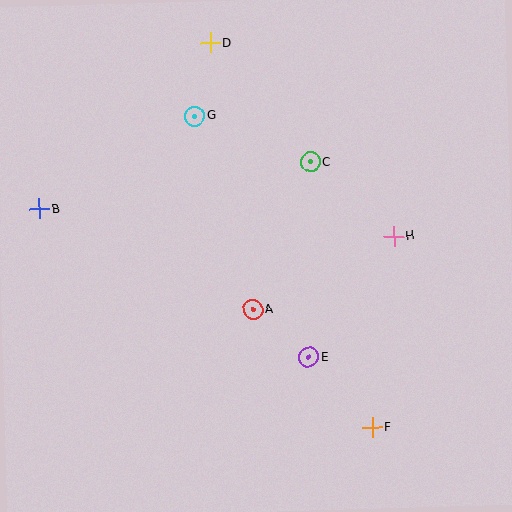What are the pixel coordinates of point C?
Point C is at (311, 162).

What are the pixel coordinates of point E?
Point E is at (309, 357).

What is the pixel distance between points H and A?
The distance between H and A is 159 pixels.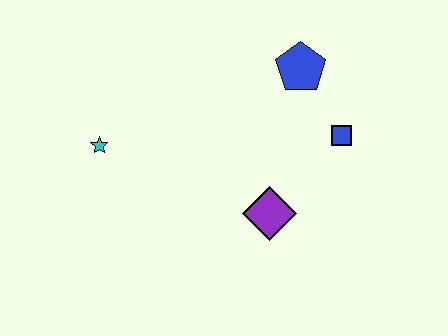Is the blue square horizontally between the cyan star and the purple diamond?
No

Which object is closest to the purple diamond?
The blue square is closest to the purple diamond.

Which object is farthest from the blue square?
The cyan star is farthest from the blue square.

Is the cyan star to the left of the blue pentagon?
Yes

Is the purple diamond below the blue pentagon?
Yes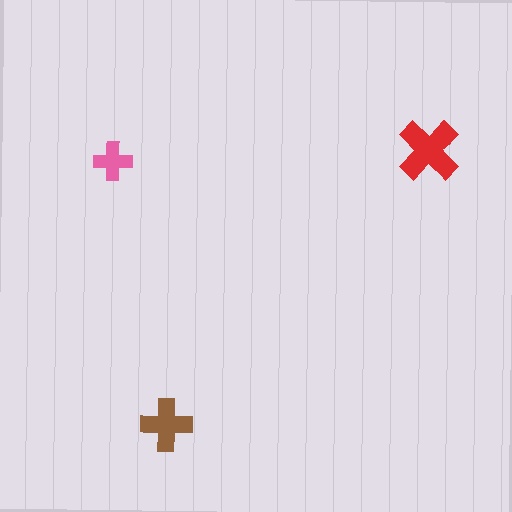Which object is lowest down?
The brown cross is bottommost.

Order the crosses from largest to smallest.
the red one, the brown one, the pink one.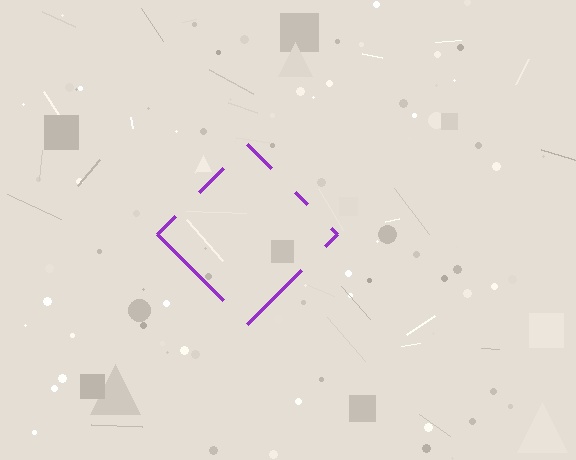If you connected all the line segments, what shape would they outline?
They would outline a diamond.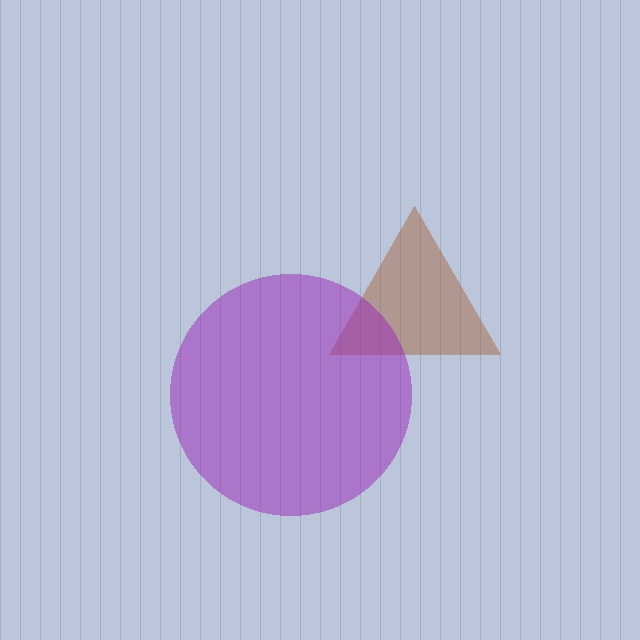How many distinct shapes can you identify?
There are 2 distinct shapes: a brown triangle, a purple circle.